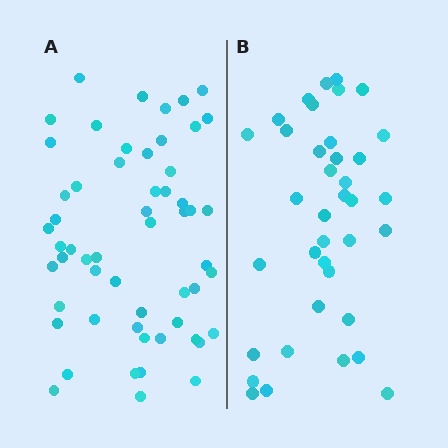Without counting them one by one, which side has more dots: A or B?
Region A (the left region) has more dots.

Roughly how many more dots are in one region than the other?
Region A has approximately 20 more dots than region B.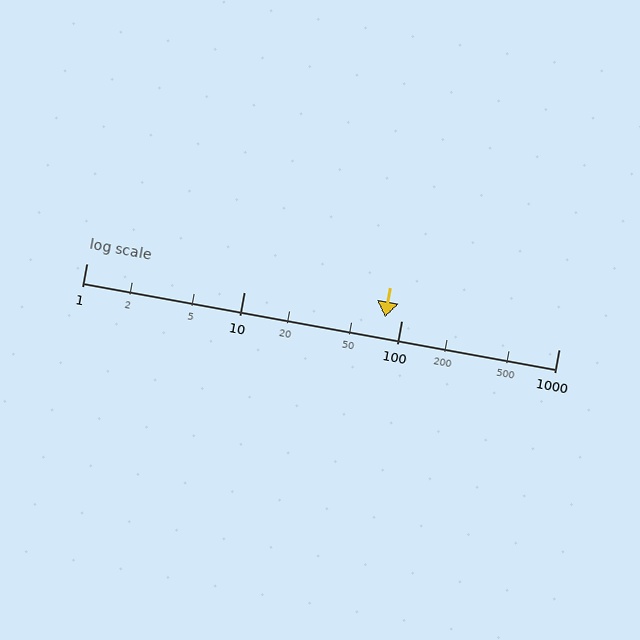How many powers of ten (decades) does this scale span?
The scale spans 3 decades, from 1 to 1000.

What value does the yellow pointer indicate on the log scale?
The pointer indicates approximately 79.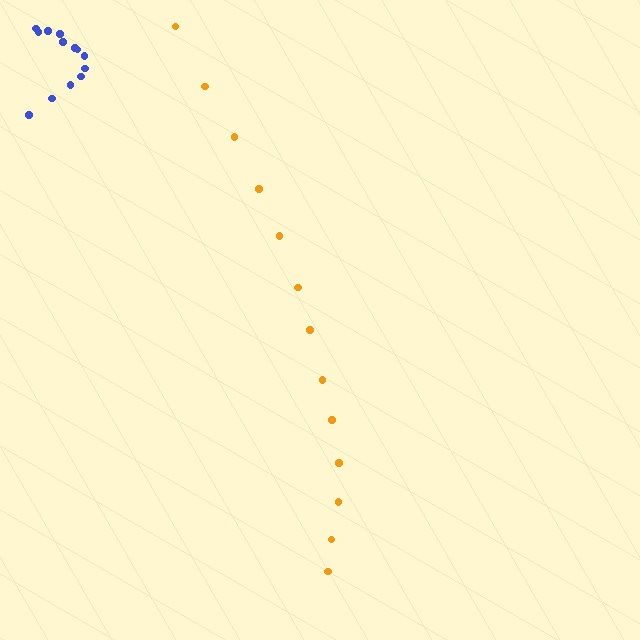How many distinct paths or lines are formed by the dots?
There are 2 distinct paths.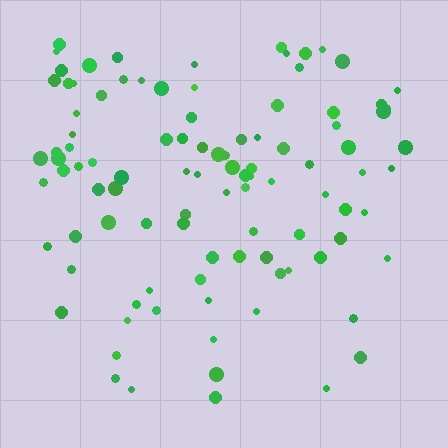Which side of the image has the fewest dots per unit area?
The bottom.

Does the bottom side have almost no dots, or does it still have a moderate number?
Still a moderate number, just noticeably fewer than the top.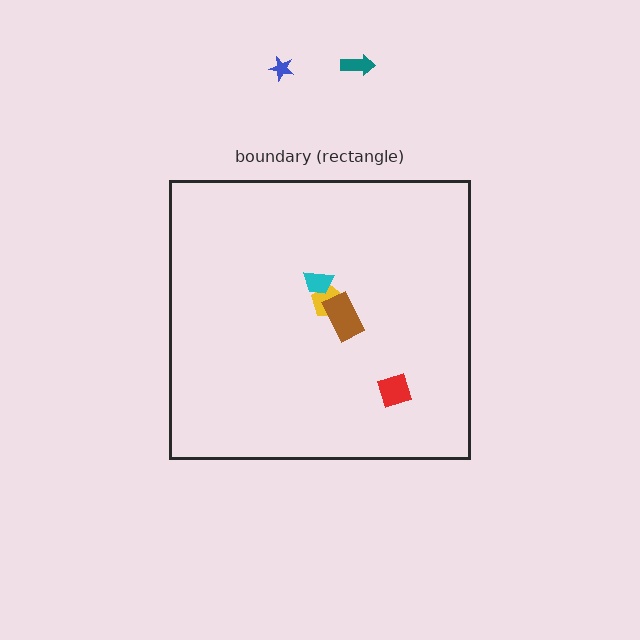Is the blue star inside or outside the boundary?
Outside.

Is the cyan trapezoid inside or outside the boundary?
Inside.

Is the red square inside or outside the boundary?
Inside.